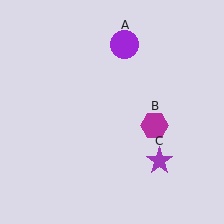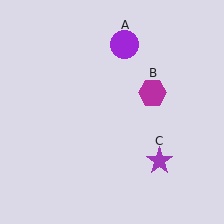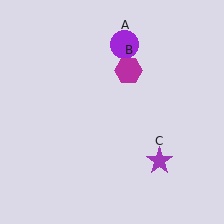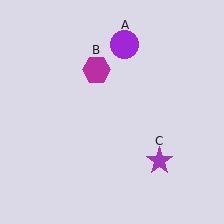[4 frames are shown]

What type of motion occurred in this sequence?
The magenta hexagon (object B) rotated counterclockwise around the center of the scene.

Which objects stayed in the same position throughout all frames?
Purple circle (object A) and purple star (object C) remained stationary.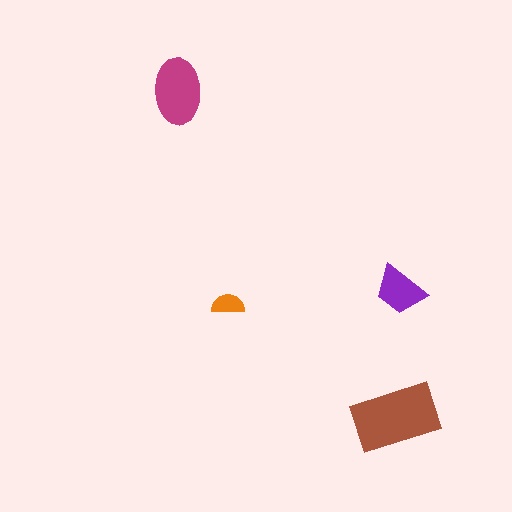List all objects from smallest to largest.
The orange semicircle, the purple trapezoid, the magenta ellipse, the brown rectangle.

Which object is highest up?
The magenta ellipse is topmost.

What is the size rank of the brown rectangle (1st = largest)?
1st.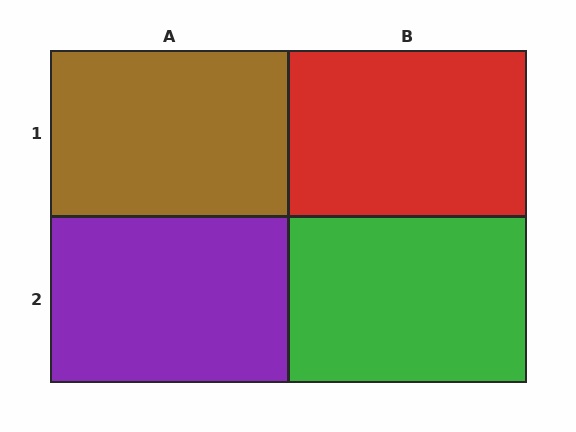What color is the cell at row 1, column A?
Brown.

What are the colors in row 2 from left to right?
Purple, green.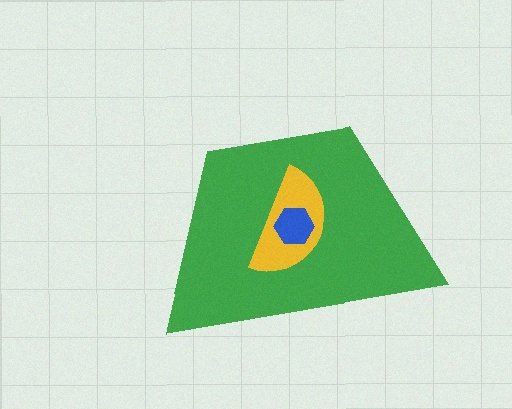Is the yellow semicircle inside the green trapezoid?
Yes.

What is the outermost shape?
The green trapezoid.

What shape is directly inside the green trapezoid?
The yellow semicircle.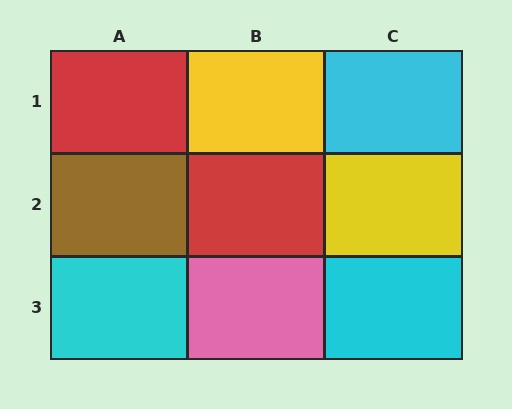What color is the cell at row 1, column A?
Red.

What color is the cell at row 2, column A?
Brown.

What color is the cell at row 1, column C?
Cyan.